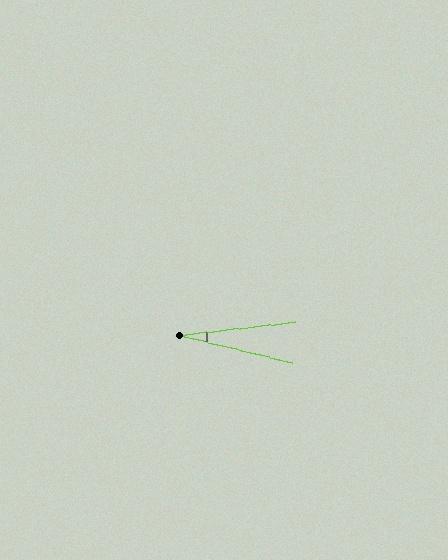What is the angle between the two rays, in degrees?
Approximately 21 degrees.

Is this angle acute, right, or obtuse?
It is acute.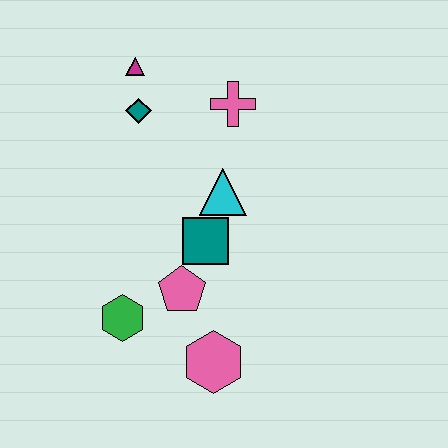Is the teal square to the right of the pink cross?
No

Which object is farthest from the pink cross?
The pink hexagon is farthest from the pink cross.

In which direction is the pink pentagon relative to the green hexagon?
The pink pentagon is to the right of the green hexagon.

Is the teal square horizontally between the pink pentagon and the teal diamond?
No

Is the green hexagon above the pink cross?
No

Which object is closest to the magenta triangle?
The teal diamond is closest to the magenta triangle.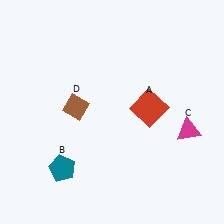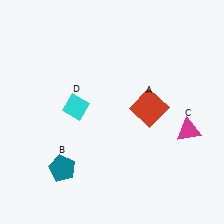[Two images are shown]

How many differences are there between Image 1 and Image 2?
There is 1 difference between the two images.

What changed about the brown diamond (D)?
In Image 1, D is brown. In Image 2, it changed to cyan.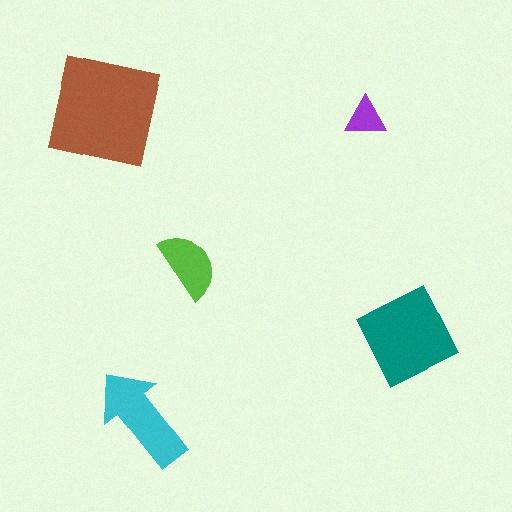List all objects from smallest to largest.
The purple triangle, the lime semicircle, the cyan arrow, the teal diamond, the brown square.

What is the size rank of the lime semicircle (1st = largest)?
4th.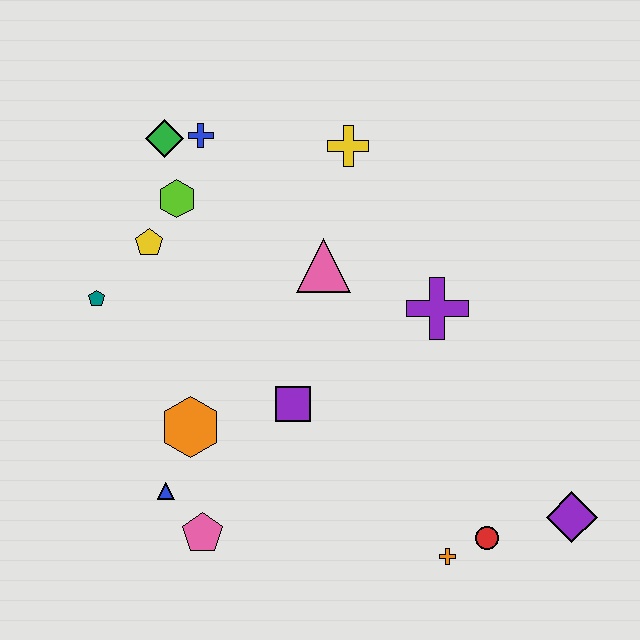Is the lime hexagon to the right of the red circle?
No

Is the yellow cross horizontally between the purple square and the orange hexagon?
No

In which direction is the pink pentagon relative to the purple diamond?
The pink pentagon is to the left of the purple diamond.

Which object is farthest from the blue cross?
The purple diamond is farthest from the blue cross.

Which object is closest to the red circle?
The orange cross is closest to the red circle.